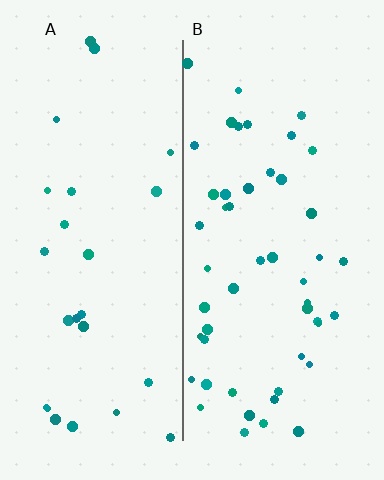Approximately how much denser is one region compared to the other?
Approximately 1.9× — region B over region A.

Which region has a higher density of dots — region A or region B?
B (the right).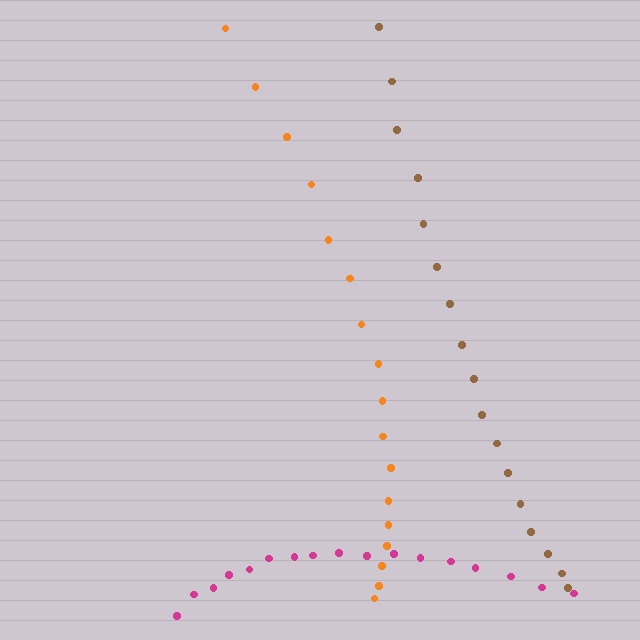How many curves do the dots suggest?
There are 3 distinct paths.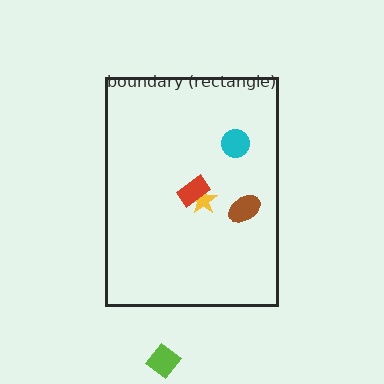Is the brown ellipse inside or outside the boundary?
Inside.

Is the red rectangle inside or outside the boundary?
Inside.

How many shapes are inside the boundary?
4 inside, 1 outside.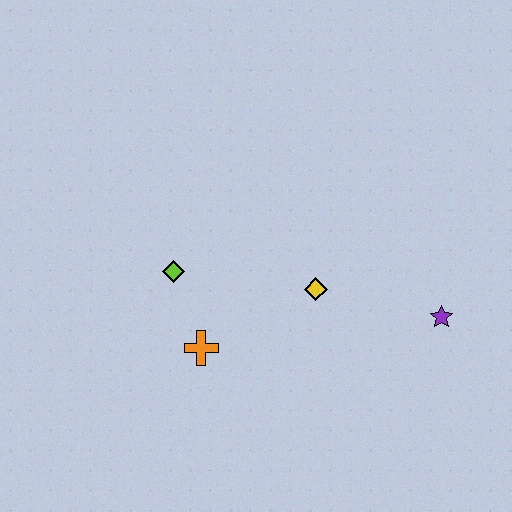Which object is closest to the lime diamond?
The orange cross is closest to the lime diamond.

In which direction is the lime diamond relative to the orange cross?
The lime diamond is above the orange cross.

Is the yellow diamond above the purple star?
Yes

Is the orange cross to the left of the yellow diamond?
Yes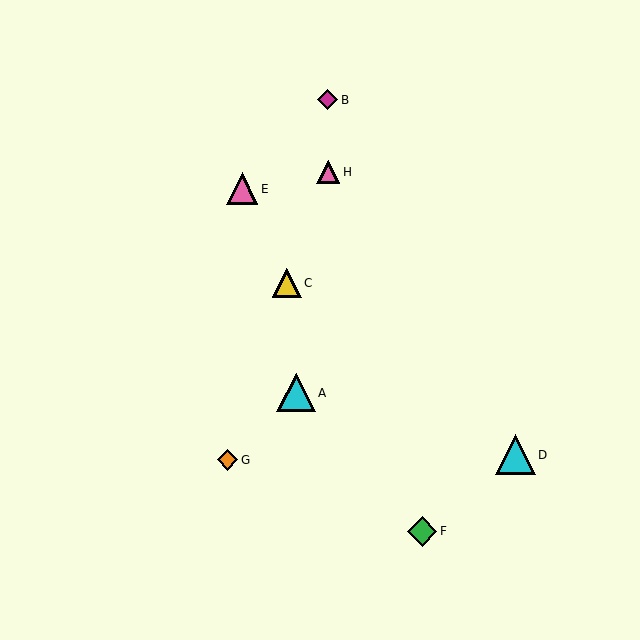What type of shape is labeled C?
Shape C is a yellow triangle.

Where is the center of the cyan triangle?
The center of the cyan triangle is at (515, 455).